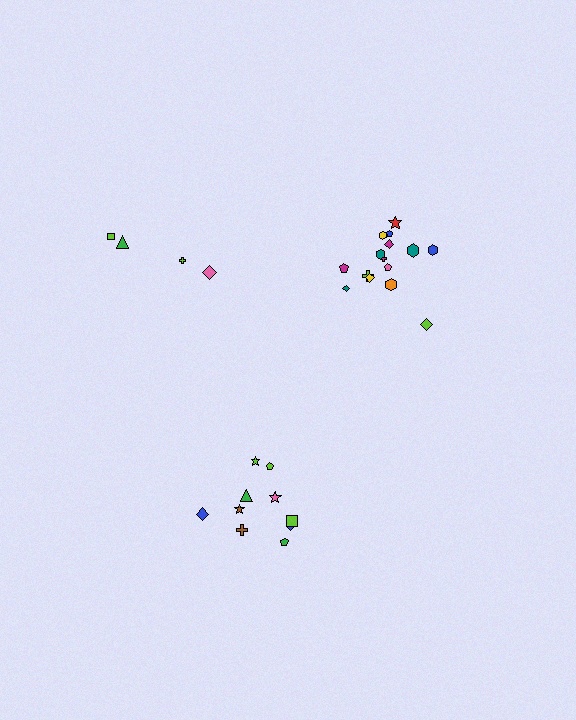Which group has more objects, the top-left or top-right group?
The top-right group.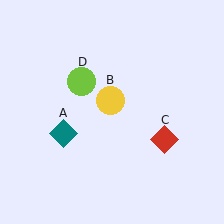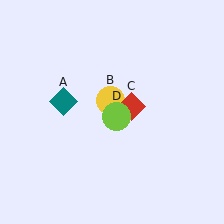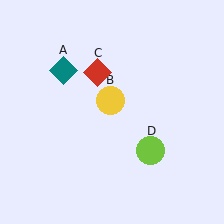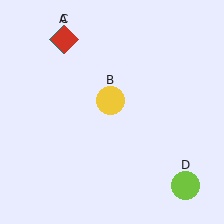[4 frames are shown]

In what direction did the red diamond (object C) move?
The red diamond (object C) moved up and to the left.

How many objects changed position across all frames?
3 objects changed position: teal diamond (object A), red diamond (object C), lime circle (object D).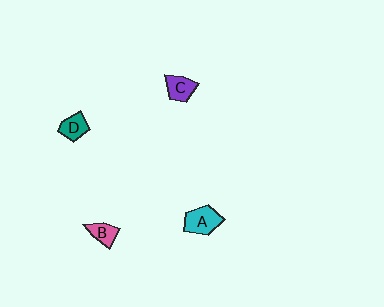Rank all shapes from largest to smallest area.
From largest to smallest: A (cyan), C (purple), D (teal), B (pink).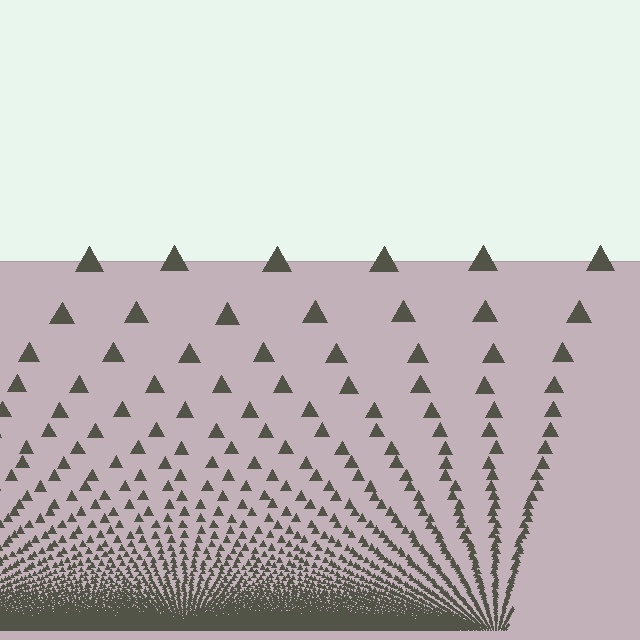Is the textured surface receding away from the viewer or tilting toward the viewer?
The surface appears to tilt toward the viewer. Texture elements get larger and sparser toward the top.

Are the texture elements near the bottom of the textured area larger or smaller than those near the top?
Smaller. The gradient is inverted — elements near the bottom are smaller and denser.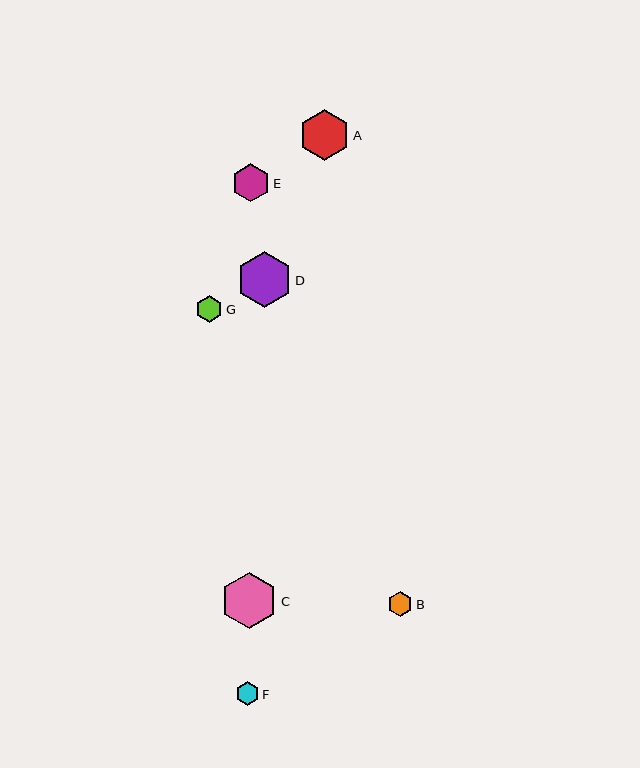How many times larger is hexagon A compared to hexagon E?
Hexagon A is approximately 1.3 times the size of hexagon E.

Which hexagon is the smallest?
Hexagon F is the smallest with a size of approximately 24 pixels.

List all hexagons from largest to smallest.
From largest to smallest: C, D, A, E, G, B, F.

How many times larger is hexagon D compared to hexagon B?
Hexagon D is approximately 2.2 times the size of hexagon B.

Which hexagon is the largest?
Hexagon C is the largest with a size of approximately 57 pixels.